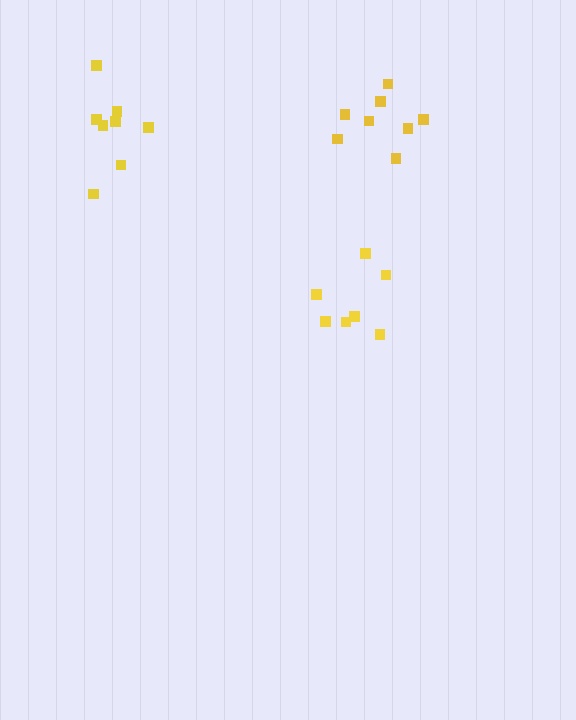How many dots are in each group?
Group 1: 7 dots, Group 2: 8 dots, Group 3: 8 dots (23 total).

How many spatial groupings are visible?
There are 3 spatial groupings.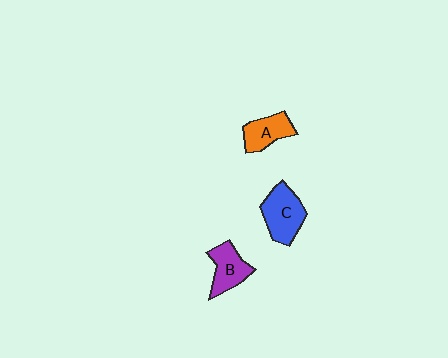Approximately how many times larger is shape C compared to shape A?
Approximately 1.4 times.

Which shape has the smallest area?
Shape A (orange).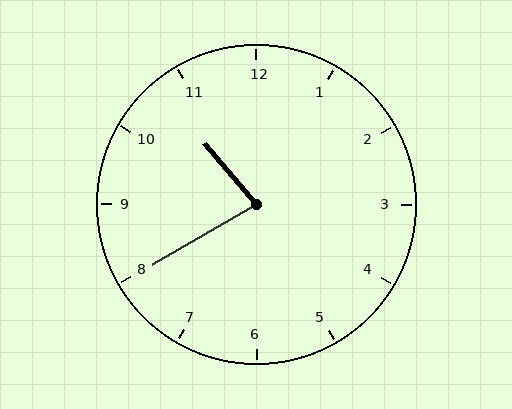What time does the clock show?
10:40.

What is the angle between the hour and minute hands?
Approximately 80 degrees.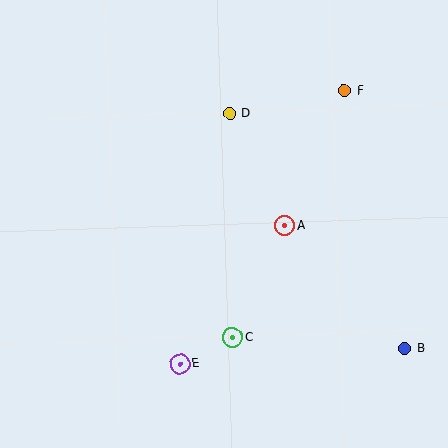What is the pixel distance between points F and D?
The distance between F and D is 117 pixels.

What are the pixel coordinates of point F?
Point F is at (344, 90).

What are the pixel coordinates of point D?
Point D is at (230, 113).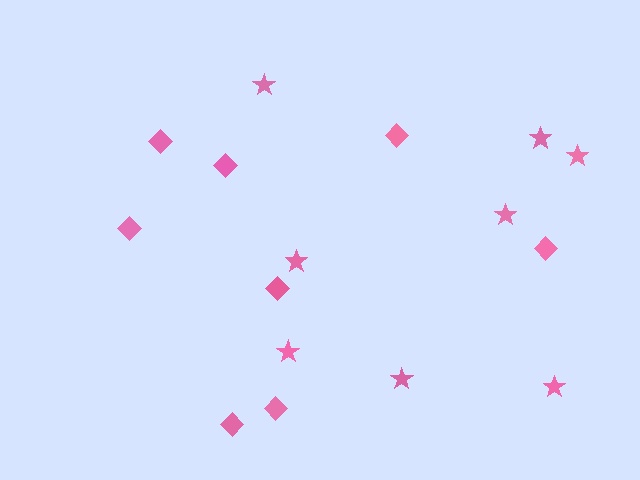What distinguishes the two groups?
There are 2 groups: one group of stars (8) and one group of diamonds (8).